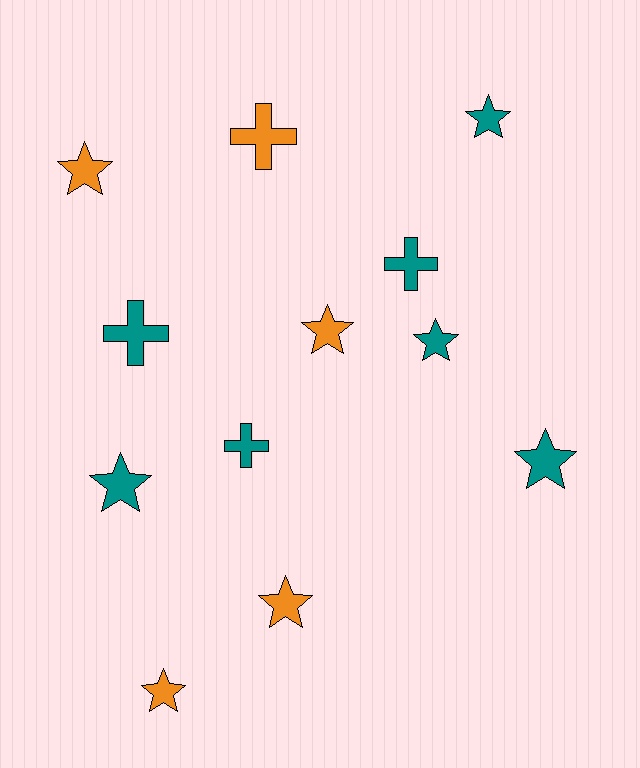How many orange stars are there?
There are 4 orange stars.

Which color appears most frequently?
Teal, with 7 objects.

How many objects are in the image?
There are 12 objects.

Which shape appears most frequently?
Star, with 8 objects.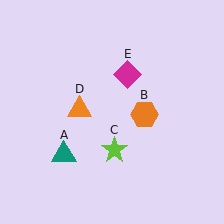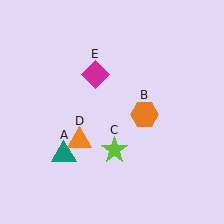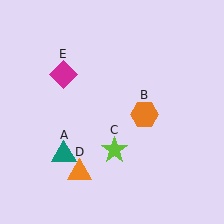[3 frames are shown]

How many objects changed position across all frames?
2 objects changed position: orange triangle (object D), magenta diamond (object E).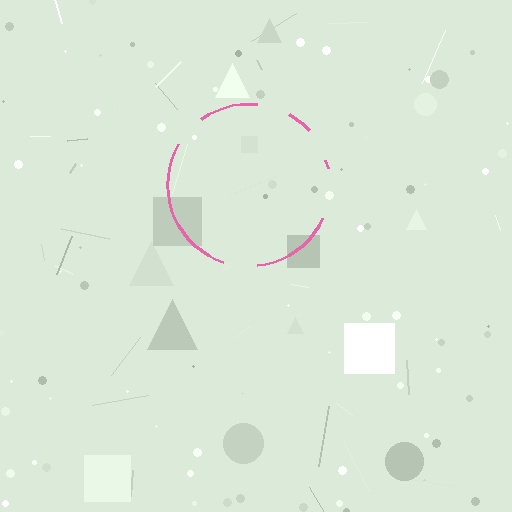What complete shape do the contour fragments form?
The contour fragments form a circle.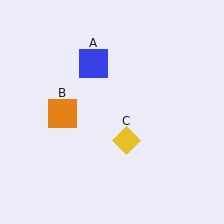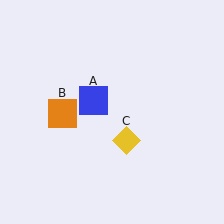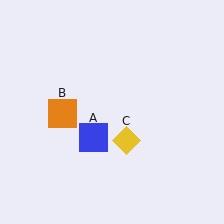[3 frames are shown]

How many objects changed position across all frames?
1 object changed position: blue square (object A).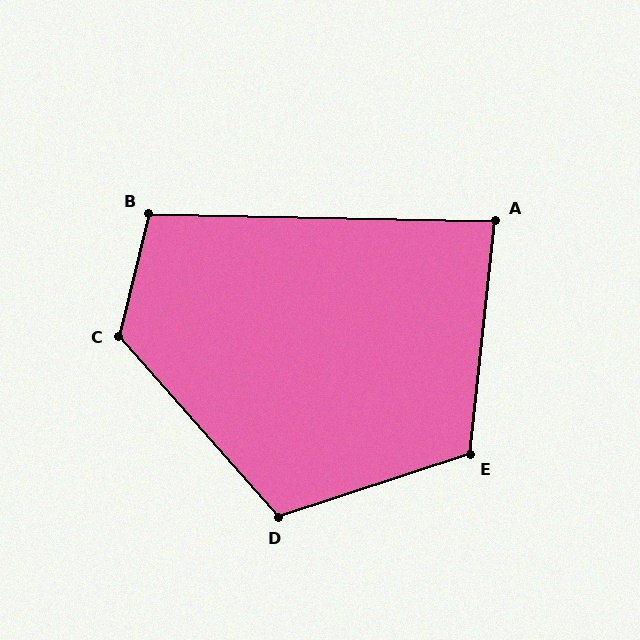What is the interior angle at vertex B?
Approximately 102 degrees (obtuse).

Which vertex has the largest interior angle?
C, at approximately 125 degrees.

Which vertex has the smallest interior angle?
A, at approximately 85 degrees.